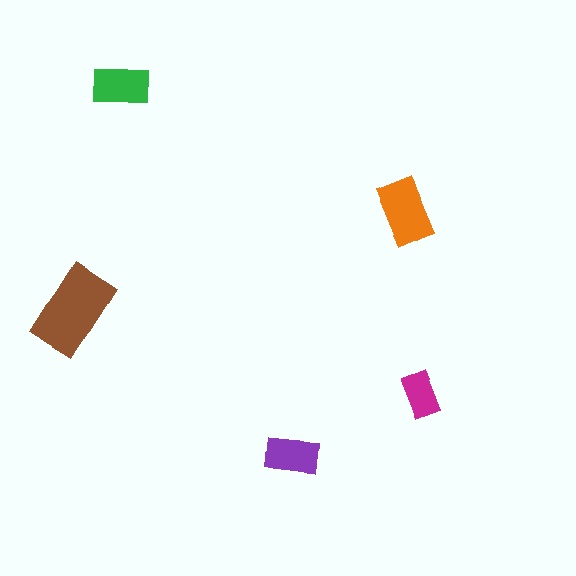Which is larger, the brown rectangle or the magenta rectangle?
The brown one.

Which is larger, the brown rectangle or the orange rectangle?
The brown one.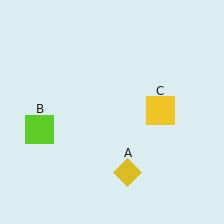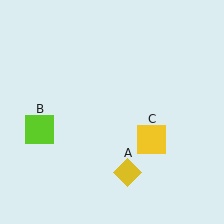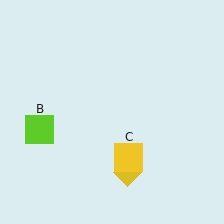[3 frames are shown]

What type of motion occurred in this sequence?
The yellow square (object C) rotated clockwise around the center of the scene.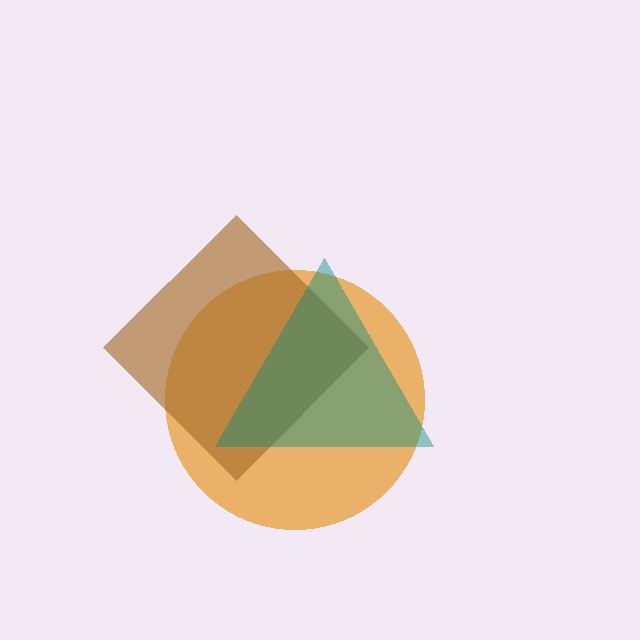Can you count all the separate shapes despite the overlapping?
Yes, there are 3 separate shapes.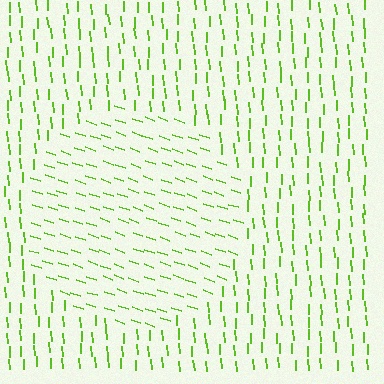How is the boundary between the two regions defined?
The boundary is defined purely by a change in line orientation (approximately 67 degrees difference). All lines are the same color and thickness.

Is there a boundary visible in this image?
Yes, there is a texture boundary formed by a change in line orientation.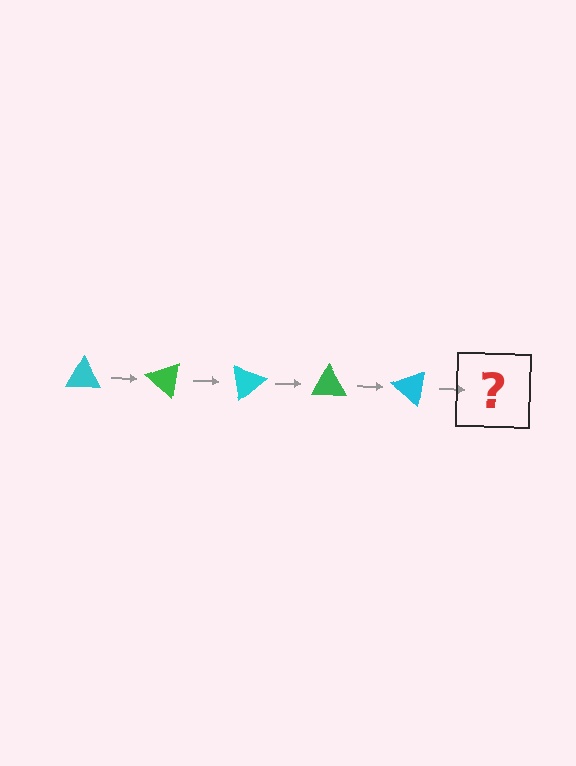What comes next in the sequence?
The next element should be a green triangle, rotated 200 degrees from the start.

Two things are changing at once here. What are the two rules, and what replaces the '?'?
The two rules are that it rotates 40 degrees each step and the color cycles through cyan and green. The '?' should be a green triangle, rotated 200 degrees from the start.